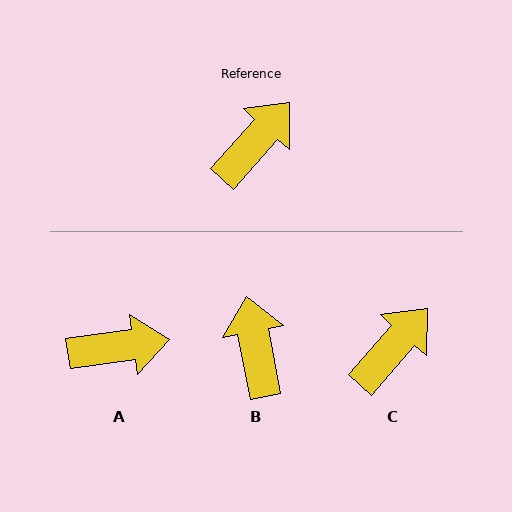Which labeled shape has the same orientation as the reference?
C.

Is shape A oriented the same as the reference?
No, it is off by about 41 degrees.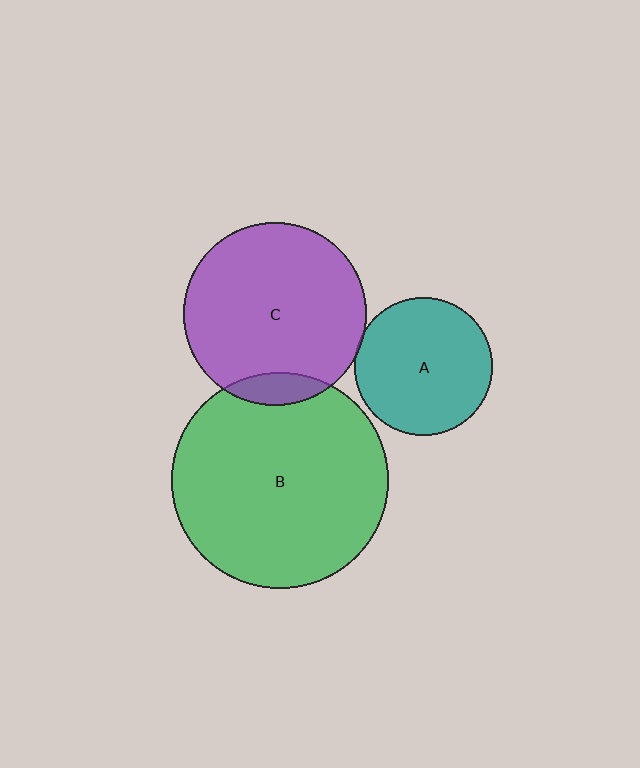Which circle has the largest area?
Circle B (green).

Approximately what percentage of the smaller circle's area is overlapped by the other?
Approximately 10%.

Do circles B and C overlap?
Yes.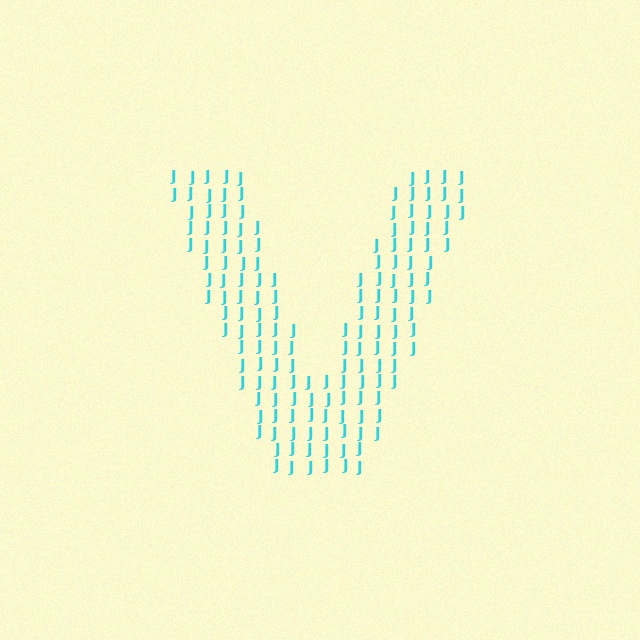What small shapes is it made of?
It is made of small letter J's.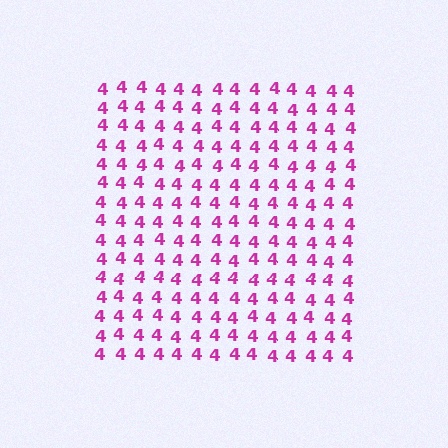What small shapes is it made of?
It is made of small digit 4's.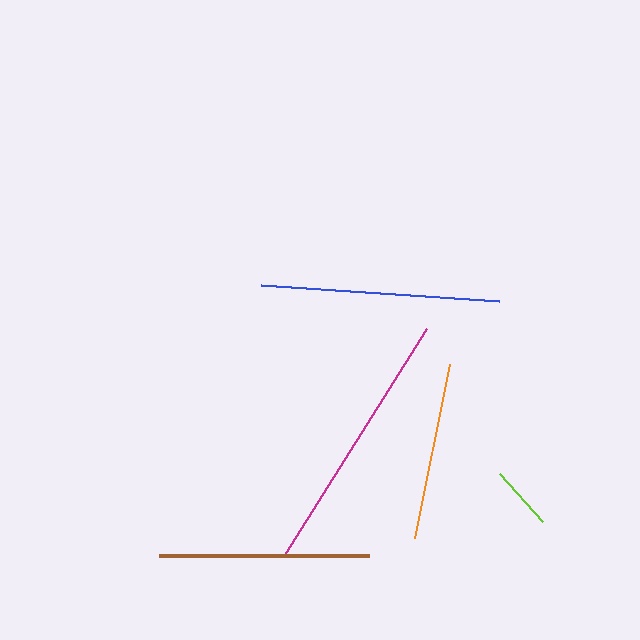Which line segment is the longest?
The magenta line is the longest at approximately 267 pixels.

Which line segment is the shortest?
The lime line is the shortest at approximately 65 pixels.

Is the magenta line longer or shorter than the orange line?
The magenta line is longer than the orange line.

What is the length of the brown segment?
The brown segment is approximately 210 pixels long.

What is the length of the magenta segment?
The magenta segment is approximately 267 pixels long.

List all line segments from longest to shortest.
From longest to shortest: magenta, blue, brown, orange, lime.